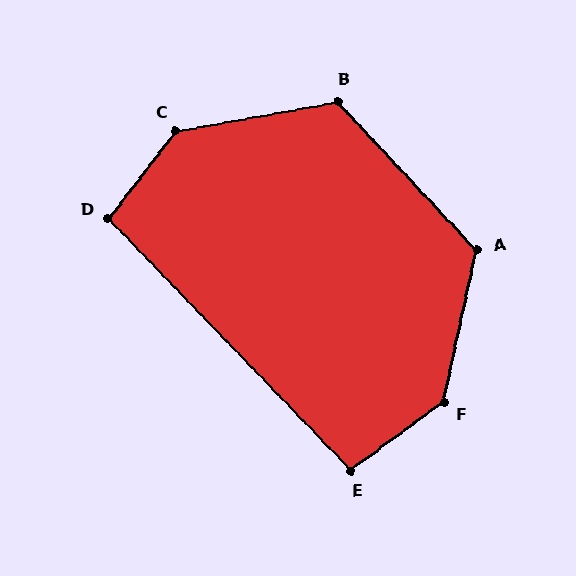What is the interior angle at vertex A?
Approximately 124 degrees (obtuse).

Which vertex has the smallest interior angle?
E, at approximately 98 degrees.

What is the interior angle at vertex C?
Approximately 138 degrees (obtuse).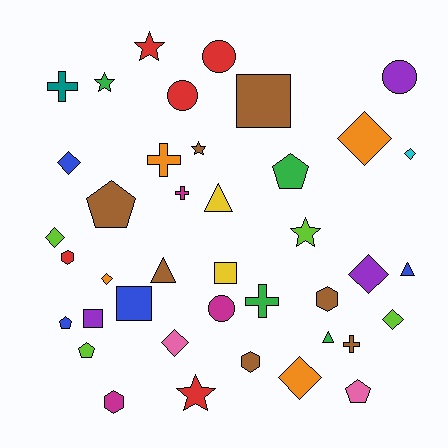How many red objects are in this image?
There are 5 red objects.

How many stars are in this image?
There are 5 stars.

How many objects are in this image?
There are 40 objects.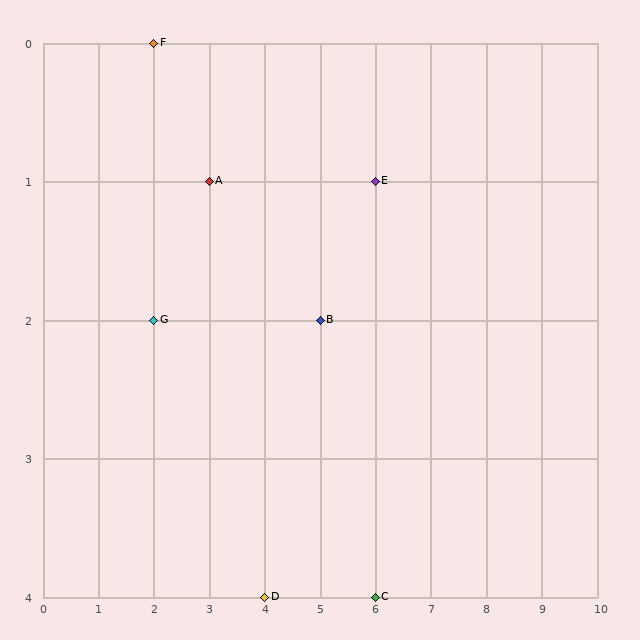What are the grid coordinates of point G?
Point G is at grid coordinates (2, 2).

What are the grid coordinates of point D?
Point D is at grid coordinates (4, 4).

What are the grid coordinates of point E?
Point E is at grid coordinates (6, 1).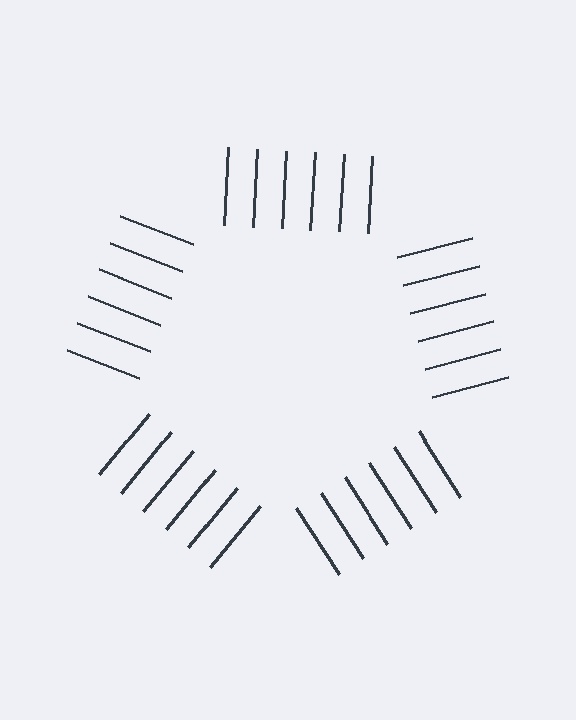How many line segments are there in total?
30 — 6 along each of the 5 edges.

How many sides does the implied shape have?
5 sides — the line-ends trace a pentagon.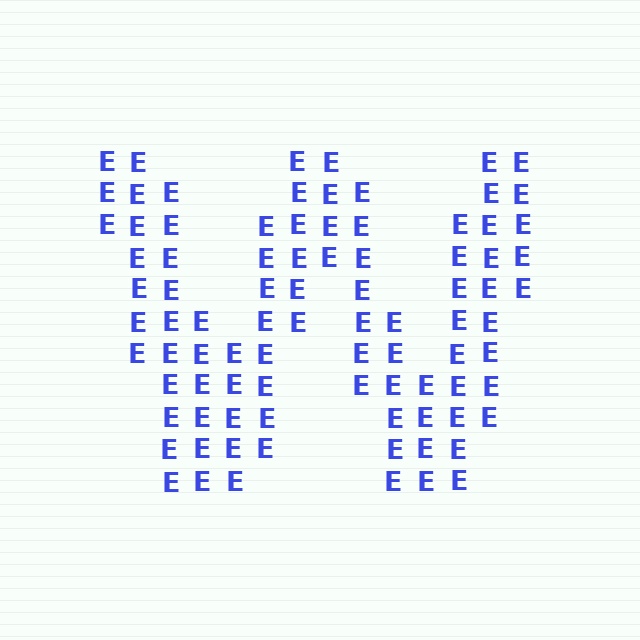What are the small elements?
The small elements are letter E's.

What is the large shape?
The large shape is the letter W.